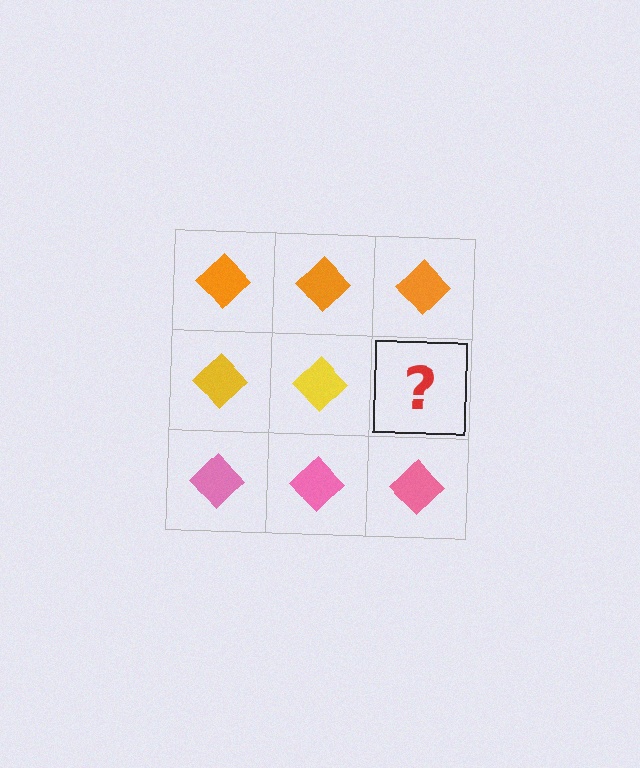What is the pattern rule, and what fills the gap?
The rule is that each row has a consistent color. The gap should be filled with a yellow diamond.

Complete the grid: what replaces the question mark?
The question mark should be replaced with a yellow diamond.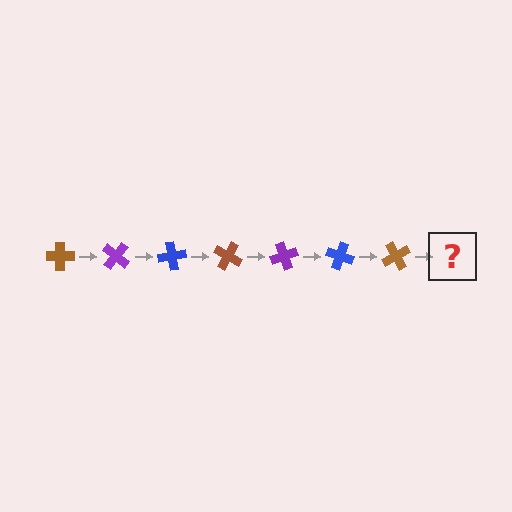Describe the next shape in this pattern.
It should be a purple cross, rotated 280 degrees from the start.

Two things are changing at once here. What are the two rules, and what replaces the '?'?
The two rules are that it rotates 40 degrees each step and the color cycles through brown, purple, and blue. The '?' should be a purple cross, rotated 280 degrees from the start.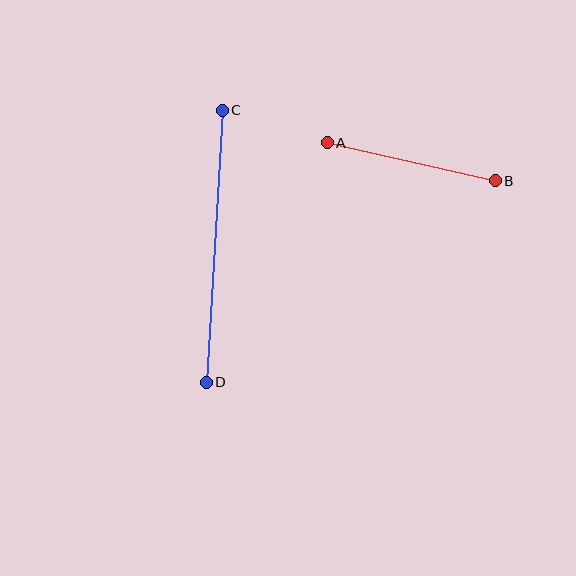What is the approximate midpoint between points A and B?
The midpoint is at approximately (411, 162) pixels.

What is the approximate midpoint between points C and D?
The midpoint is at approximately (214, 246) pixels.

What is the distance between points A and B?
The distance is approximately 172 pixels.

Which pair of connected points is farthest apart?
Points C and D are farthest apart.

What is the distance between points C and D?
The distance is approximately 272 pixels.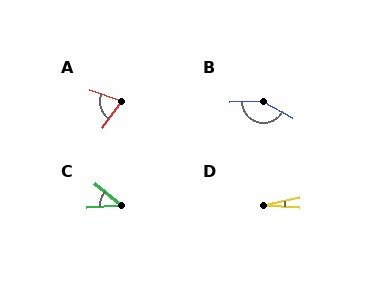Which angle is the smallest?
D, at approximately 16 degrees.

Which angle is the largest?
B, at approximately 152 degrees.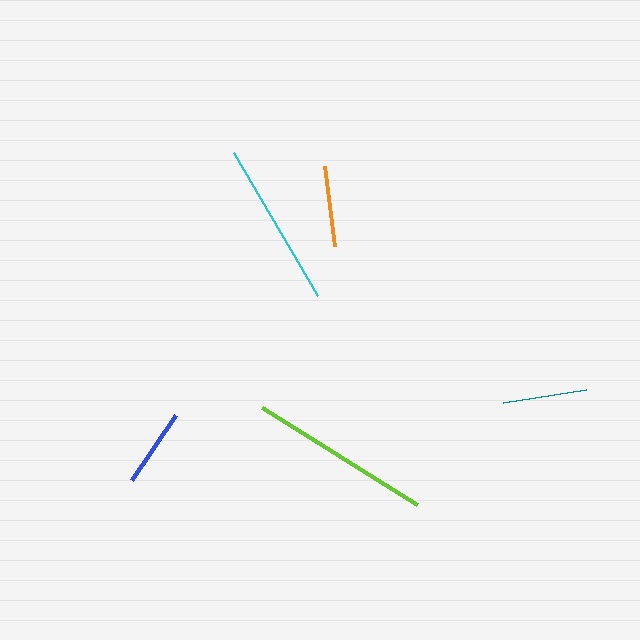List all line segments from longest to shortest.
From longest to shortest: lime, cyan, teal, orange, blue.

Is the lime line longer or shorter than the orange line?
The lime line is longer than the orange line.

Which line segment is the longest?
The lime line is the longest at approximately 183 pixels.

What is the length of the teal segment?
The teal segment is approximately 84 pixels long.